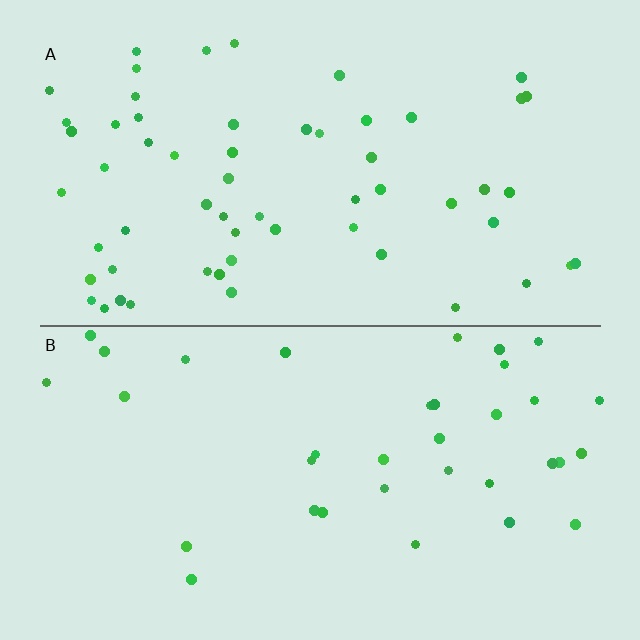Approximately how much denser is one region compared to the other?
Approximately 1.6× — region A over region B.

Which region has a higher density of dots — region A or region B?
A (the top).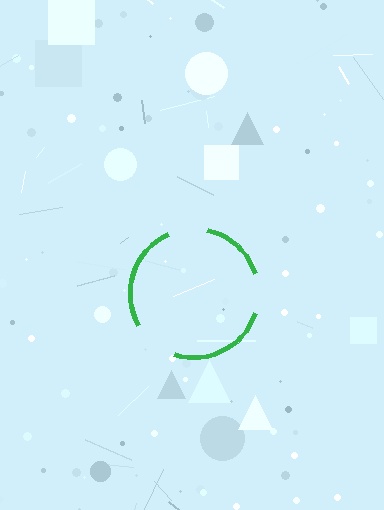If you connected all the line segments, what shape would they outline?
They would outline a circle.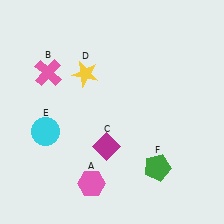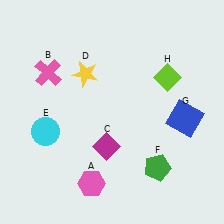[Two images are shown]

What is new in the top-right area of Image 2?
A lime diamond (H) was added in the top-right area of Image 2.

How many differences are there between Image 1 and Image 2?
There are 2 differences between the two images.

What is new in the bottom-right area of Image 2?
A blue square (G) was added in the bottom-right area of Image 2.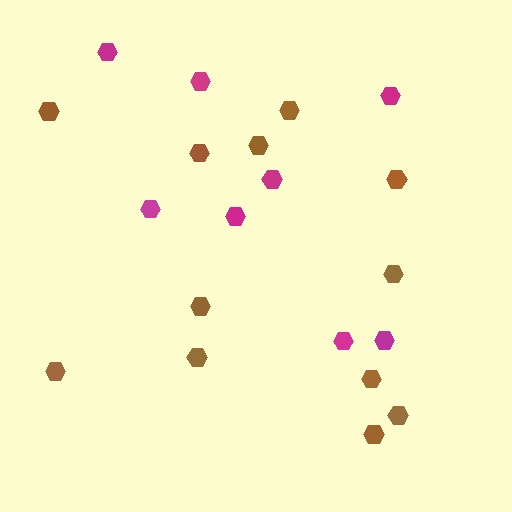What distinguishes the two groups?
There are 2 groups: one group of magenta hexagons (8) and one group of brown hexagons (12).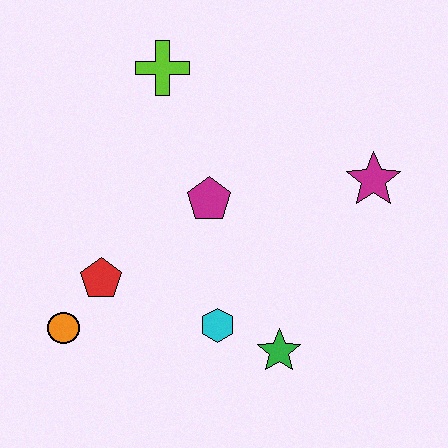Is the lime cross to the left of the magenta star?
Yes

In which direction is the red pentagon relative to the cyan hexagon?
The red pentagon is to the left of the cyan hexagon.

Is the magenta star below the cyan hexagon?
No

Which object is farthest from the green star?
The lime cross is farthest from the green star.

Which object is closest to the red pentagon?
The orange circle is closest to the red pentagon.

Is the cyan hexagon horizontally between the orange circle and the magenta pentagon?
No